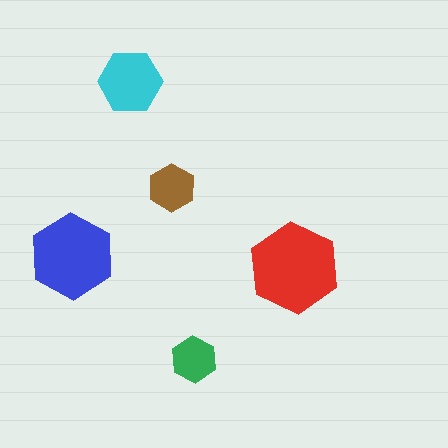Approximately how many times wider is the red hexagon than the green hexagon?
About 2 times wider.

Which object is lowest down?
The green hexagon is bottommost.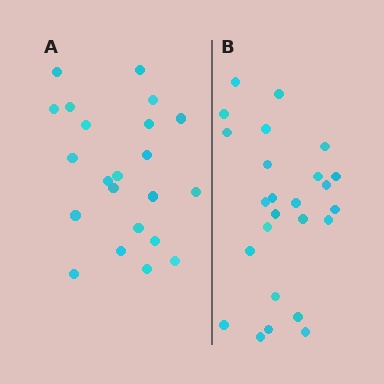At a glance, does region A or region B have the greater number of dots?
Region B (the right region) has more dots.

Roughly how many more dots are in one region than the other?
Region B has just a few more — roughly 2 or 3 more dots than region A.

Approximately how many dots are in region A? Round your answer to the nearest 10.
About 20 dots. (The exact count is 22, which rounds to 20.)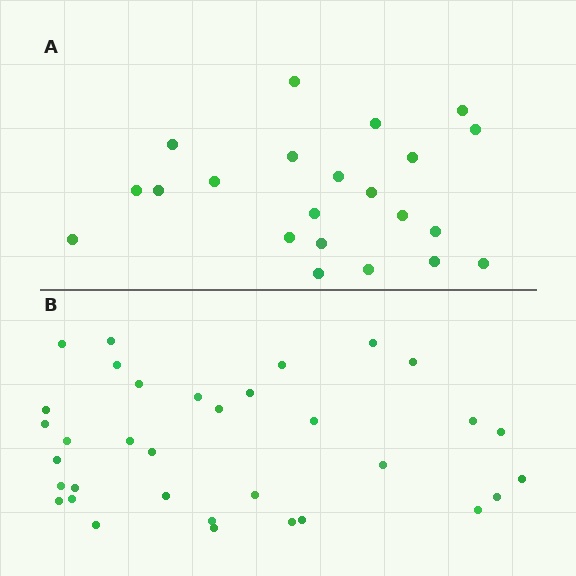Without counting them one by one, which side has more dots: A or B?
Region B (the bottom region) has more dots.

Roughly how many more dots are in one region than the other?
Region B has roughly 12 or so more dots than region A.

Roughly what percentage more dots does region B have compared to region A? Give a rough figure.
About 55% more.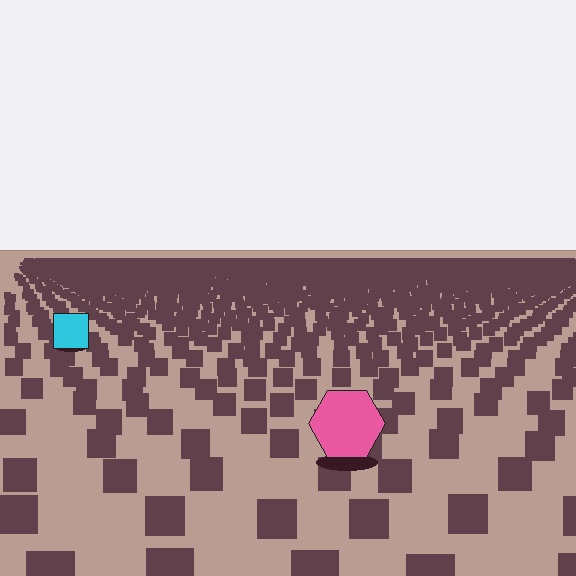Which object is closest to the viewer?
The pink hexagon is closest. The texture marks near it are larger and more spread out.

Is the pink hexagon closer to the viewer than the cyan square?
Yes. The pink hexagon is closer — you can tell from the texture gradient: the ground texture is coarser near it.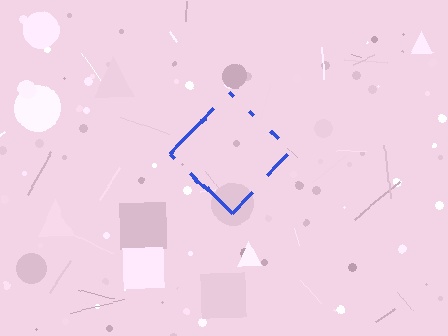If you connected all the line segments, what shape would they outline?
They would outline a diamond.